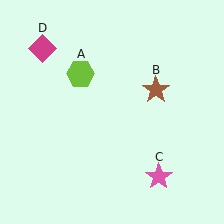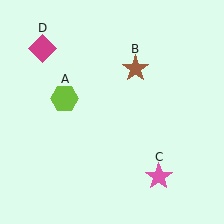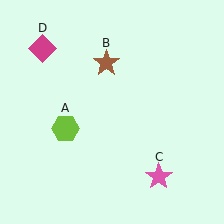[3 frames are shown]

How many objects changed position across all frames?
2 objects changed position: lime hexagon (object A), brown star (object B).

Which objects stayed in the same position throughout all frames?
Pink star (object C) and magenta diamond (object D) remained stationary.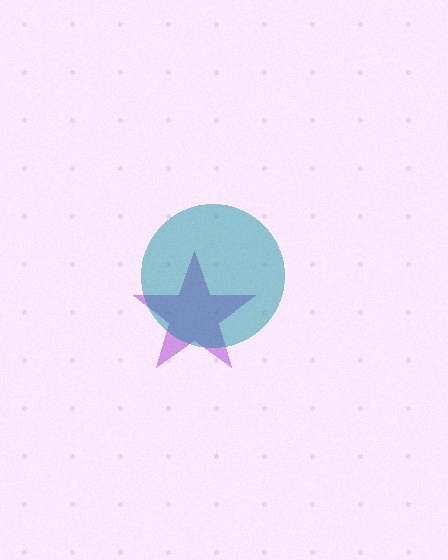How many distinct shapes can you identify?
There are 2 distinct shapes: a purple star, a teal circle.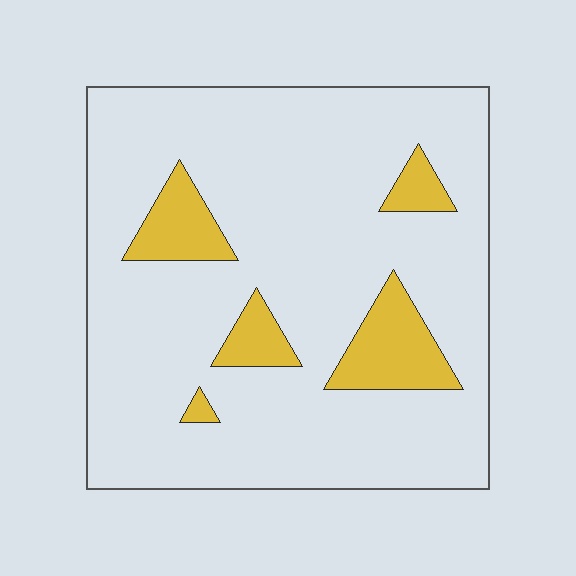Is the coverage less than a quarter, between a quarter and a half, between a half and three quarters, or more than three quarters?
Less than a quarter.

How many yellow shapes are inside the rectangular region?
5.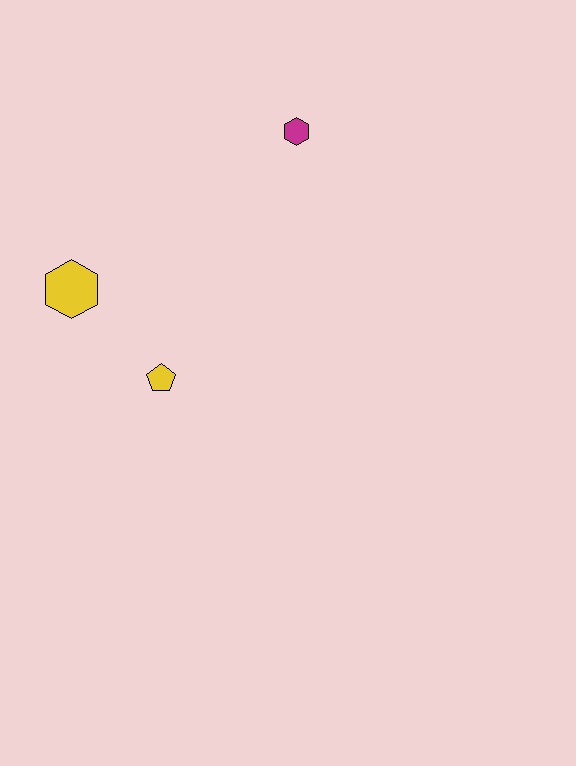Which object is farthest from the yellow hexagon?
The magenta hexagon is farthest from the yellow hexagon.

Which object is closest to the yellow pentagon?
The yellow hexagon is closest to the yellow pentagon.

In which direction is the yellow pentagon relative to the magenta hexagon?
The yellow pentagon is below the magenta hexagon.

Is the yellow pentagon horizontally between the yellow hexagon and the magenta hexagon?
Yes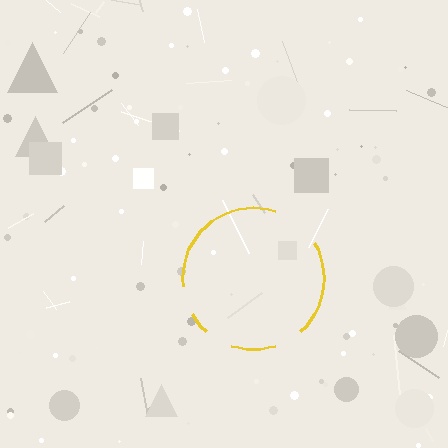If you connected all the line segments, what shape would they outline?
They would outline a circle.